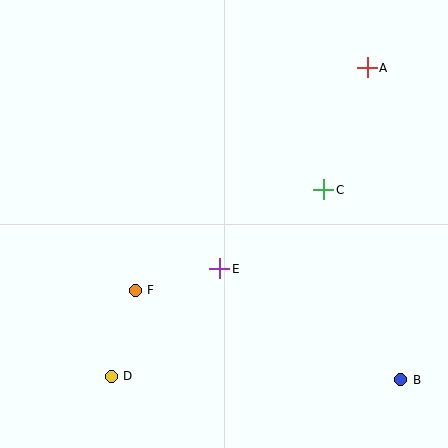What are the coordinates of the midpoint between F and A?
The midpoint between F and A is at (251, 179).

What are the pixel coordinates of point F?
Point F is at (135, 290).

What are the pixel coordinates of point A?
Point A is at (367, 68).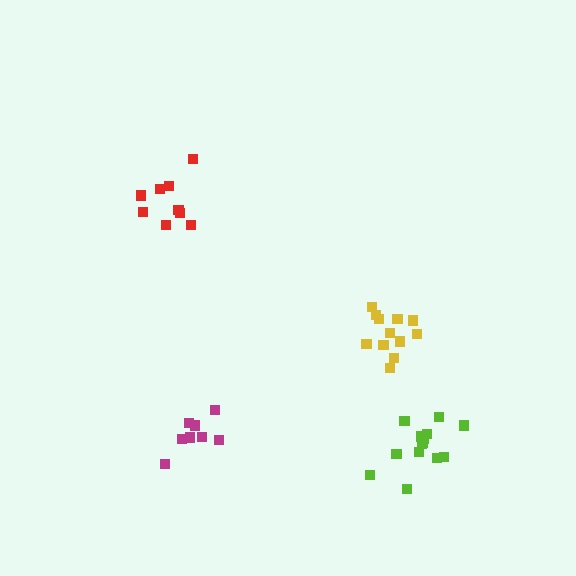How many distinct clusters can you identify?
There are 4 distinct clusters.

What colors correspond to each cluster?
The clusters are colored: magenta, yellow, red, lime.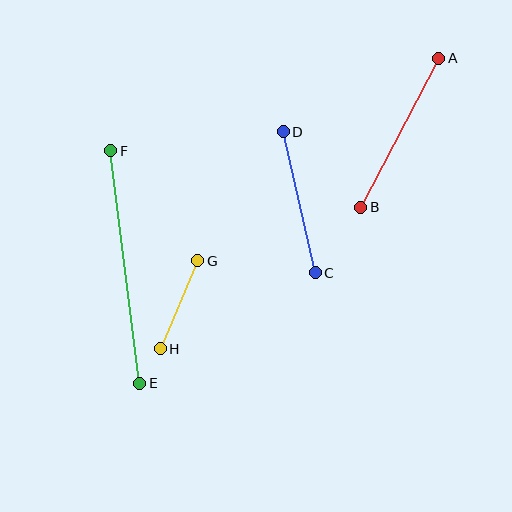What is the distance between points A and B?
The distance is approximately 168 pixels.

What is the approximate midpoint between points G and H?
The midpoint is at approximately (179, 305) pixels.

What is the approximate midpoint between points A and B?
The midpoint is at approximately (400, 133) pixels.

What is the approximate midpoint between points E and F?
The midpoint is at approximately (125, 267) pixels.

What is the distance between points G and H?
The distance is approximately 96 pixels.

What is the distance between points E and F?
The distance is approximately 234 pixels.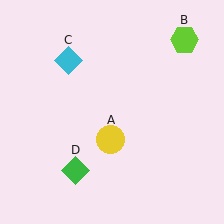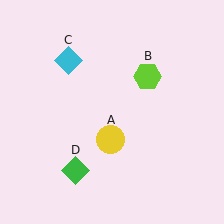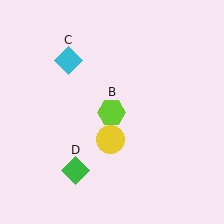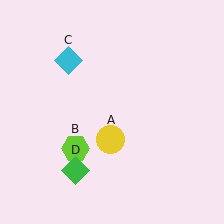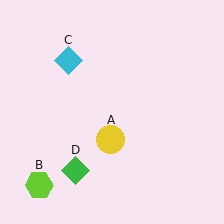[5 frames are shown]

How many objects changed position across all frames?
1 object changed position: lime hexagon (object B).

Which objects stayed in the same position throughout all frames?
Yellow circle (object A) and cyan diamond (object C) and green diamond (object D) remained stationary.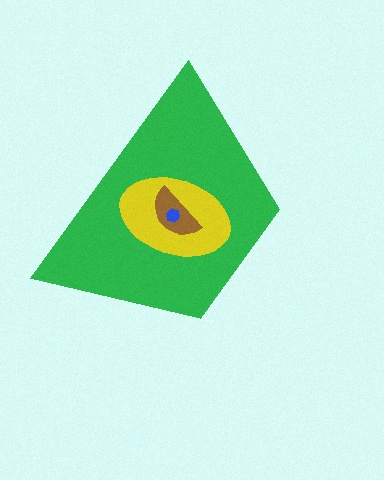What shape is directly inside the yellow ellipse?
The brown semicircle.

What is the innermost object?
The blue hexagon.